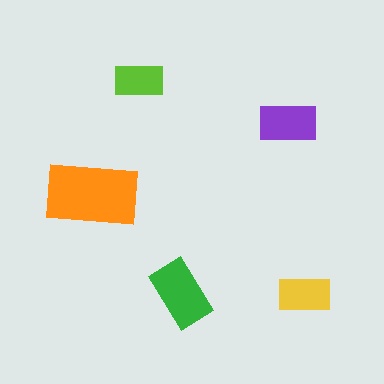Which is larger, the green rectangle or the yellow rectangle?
The green one.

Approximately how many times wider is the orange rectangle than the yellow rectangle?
About 2 times wider.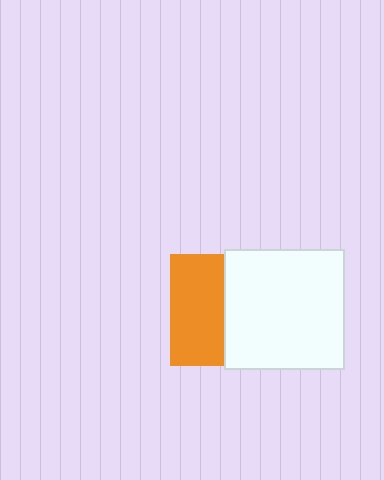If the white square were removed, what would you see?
You would see the complete orange square.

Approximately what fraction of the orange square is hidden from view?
Roughly 52% of the orange square is hidden behind the white square.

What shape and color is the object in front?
The object in front is a white square.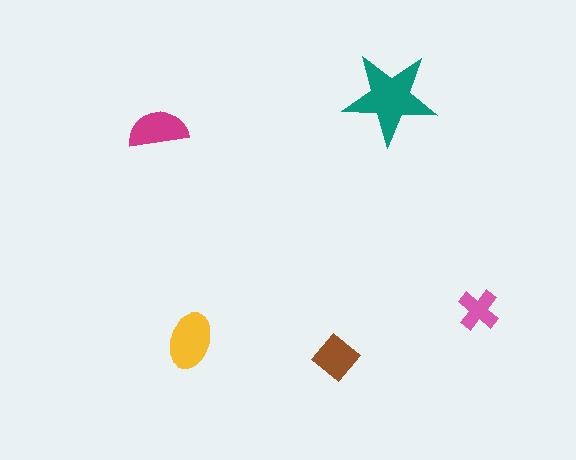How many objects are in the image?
There are 5 objects in the image.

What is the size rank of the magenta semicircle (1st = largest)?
3rd.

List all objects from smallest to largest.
The pink cross, the brown diamond, the magenta semicircle, the yellow ellipse, the teal star.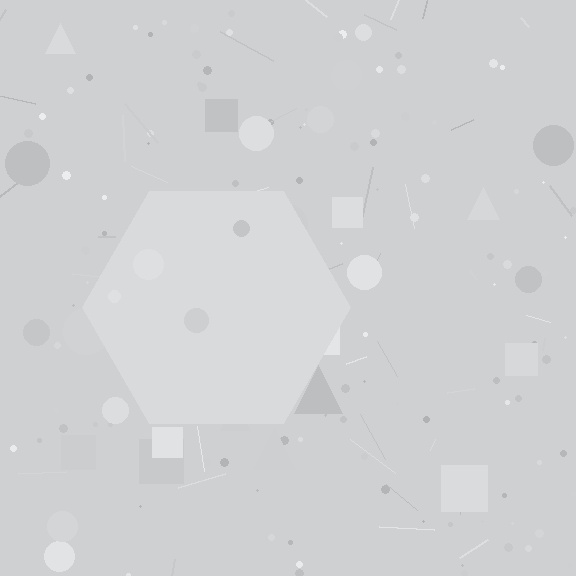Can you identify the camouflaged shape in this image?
The camouflaged shape is a hexagon.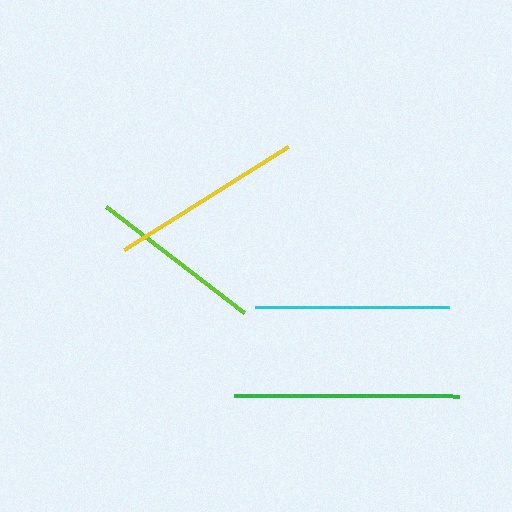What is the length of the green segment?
The green segment is approximately 225 pixels long.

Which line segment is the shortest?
The lime line is the shortest at approximately 174 pixels.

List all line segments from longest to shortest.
From longest to shortest: green, cyan, yellow, lime.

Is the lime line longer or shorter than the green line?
The green line is longer than the lime line.